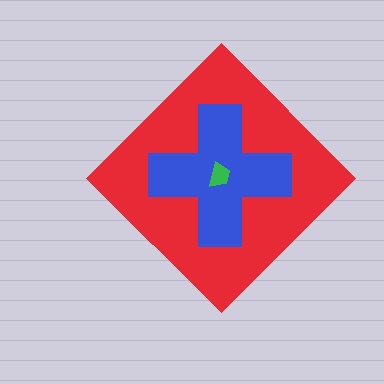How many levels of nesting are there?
3.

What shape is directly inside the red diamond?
The blue cross.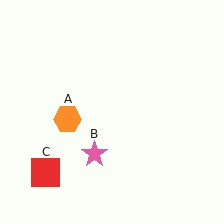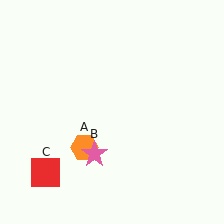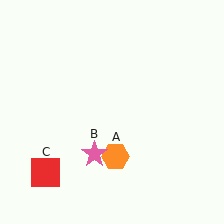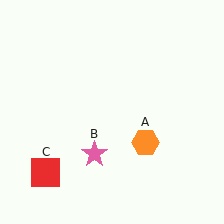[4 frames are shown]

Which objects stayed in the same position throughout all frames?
Pink star (object B) and red square (object C) remained stationary.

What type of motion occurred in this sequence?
The orange hexagon (object A) rotated counterclockwise around the center of the scene.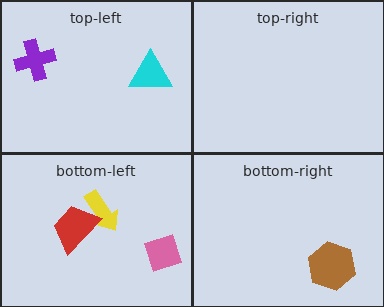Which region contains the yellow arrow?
The bottom-left region.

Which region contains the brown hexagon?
The bottom-right region.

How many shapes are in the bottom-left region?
3.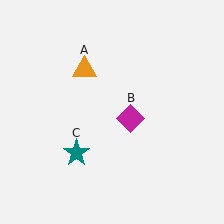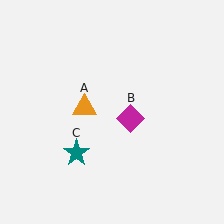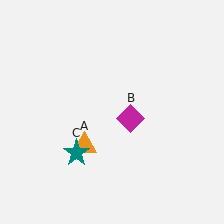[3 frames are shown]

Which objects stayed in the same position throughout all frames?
Magenta diamond (object B) and teal star (object C) remained stationary.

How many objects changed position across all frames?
1 object changed position: orange triangle (object A).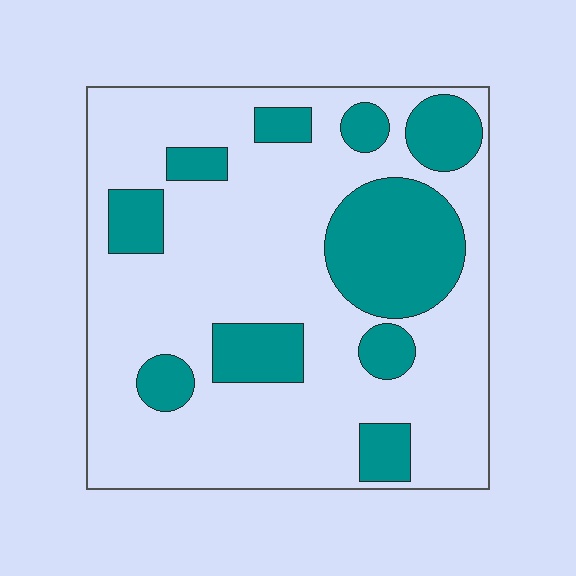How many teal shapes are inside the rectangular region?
10.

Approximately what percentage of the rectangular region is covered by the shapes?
Approximately 25%.